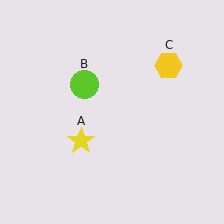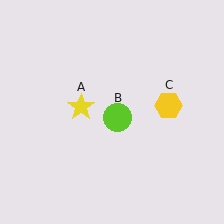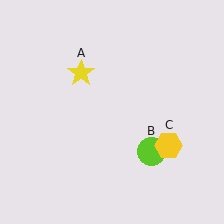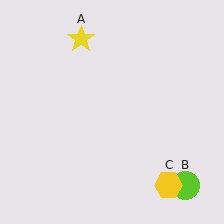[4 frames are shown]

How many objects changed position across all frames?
3 objects changed position: yellow star (object A), lime circle (object B), yellow hexagon (object C).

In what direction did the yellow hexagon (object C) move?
The yellow hexagon (object C) moved down.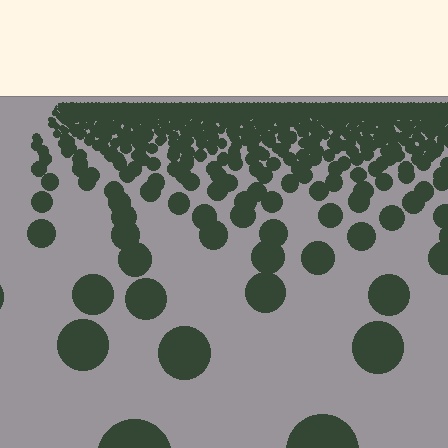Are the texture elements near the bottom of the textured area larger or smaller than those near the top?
Larger. Near the bottom, elements are closer to the viewer and appear at a bigger on-screen size.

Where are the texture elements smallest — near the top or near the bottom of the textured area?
Near the top.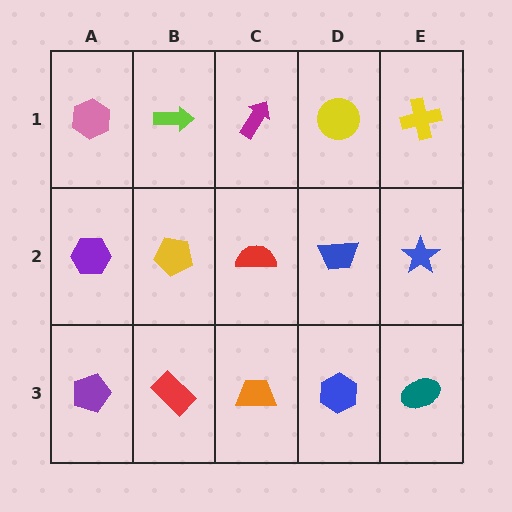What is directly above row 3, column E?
A blue star.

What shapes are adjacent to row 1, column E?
A blue star (row 2, column E), a yellow circle (row 1, column D).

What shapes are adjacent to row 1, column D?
A blue trapezoid (row 2, column D), a magenta arrow (row 1, column C), a yellow cross (row 1, column E).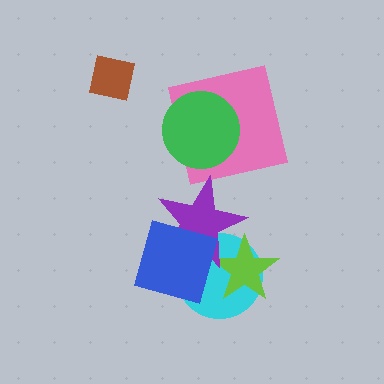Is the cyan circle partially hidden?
Yes, it is partially covered by another shape.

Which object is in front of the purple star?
The blue diamond is in front of the purple star.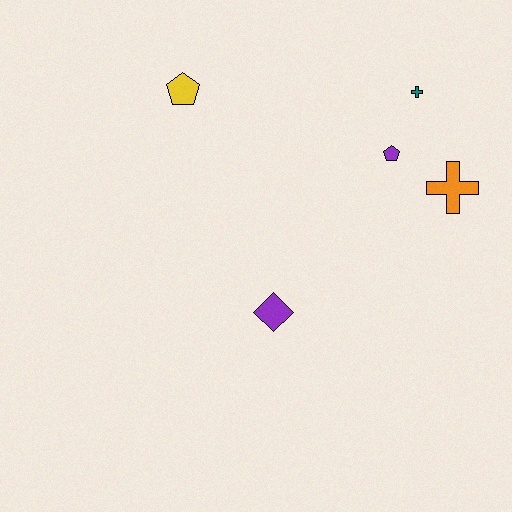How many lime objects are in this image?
There are no lime objects.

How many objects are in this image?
There are 5 objects.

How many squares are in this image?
There are no squares.